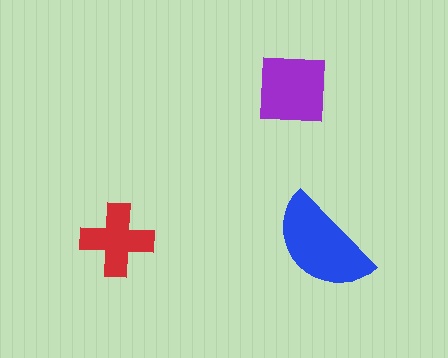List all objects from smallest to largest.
The red cross, the purple square, the blue semicircle.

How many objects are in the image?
There are 3 objects in the image.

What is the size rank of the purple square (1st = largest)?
2nd.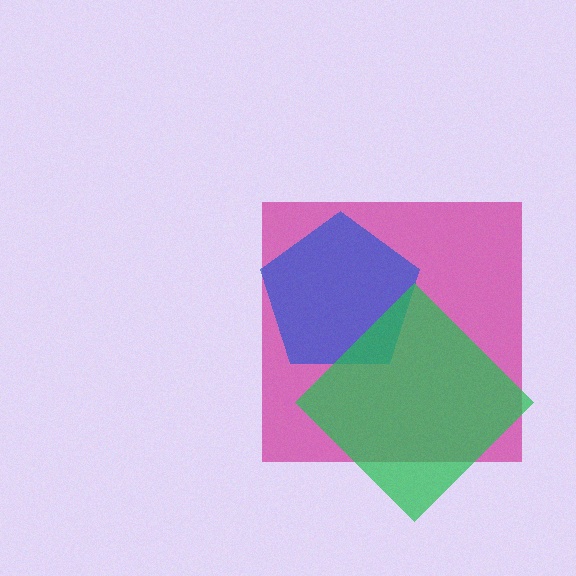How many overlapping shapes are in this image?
There are 3 overlapping shapes in the image.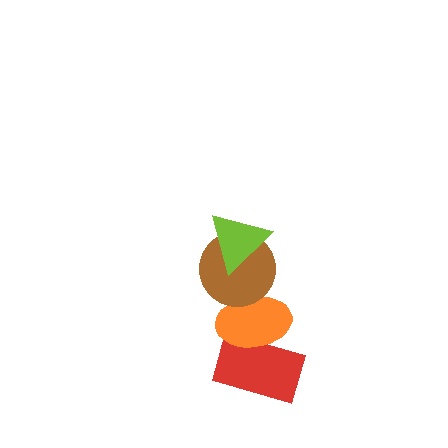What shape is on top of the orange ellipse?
The brown circle is on top of the orange ellipse.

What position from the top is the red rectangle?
The red rectangle is 4th from the top.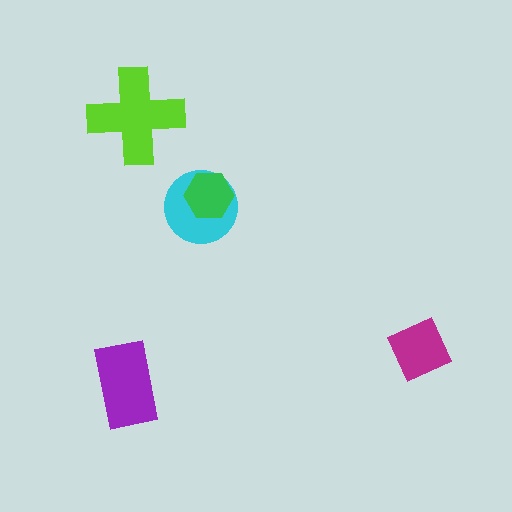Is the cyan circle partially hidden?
Yes, it is partially covered by another shape.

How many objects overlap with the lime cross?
0 objects overlap with the lime cross.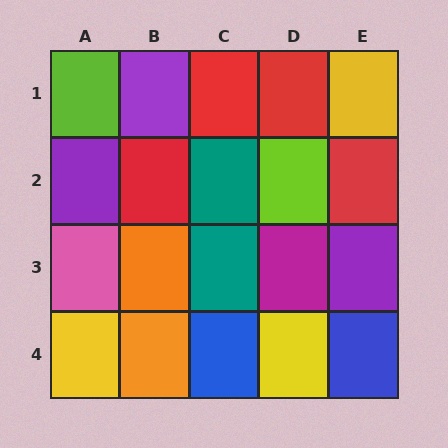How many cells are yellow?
3 cells are yellow.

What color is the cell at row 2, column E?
Red.